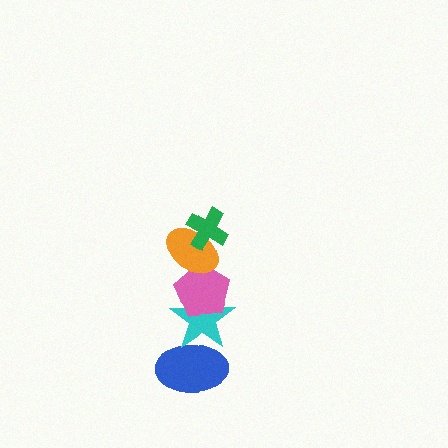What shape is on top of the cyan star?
The pink pentagon is on top of the cyan star.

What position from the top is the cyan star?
The cyan star is 4th from the top.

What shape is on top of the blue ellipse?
The cyan star is on top of the blue ellipse.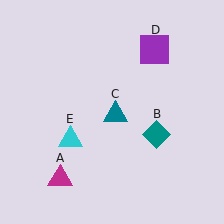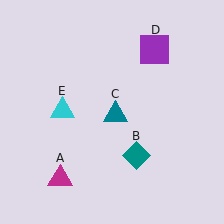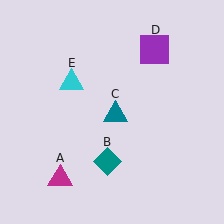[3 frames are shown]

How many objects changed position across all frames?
2 objects changed position: teal diamond (object B), cyan triangle (object E).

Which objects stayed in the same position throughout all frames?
Magenta triangle (object A) and teal triangle (object C) and purple square (object D) remained stationary.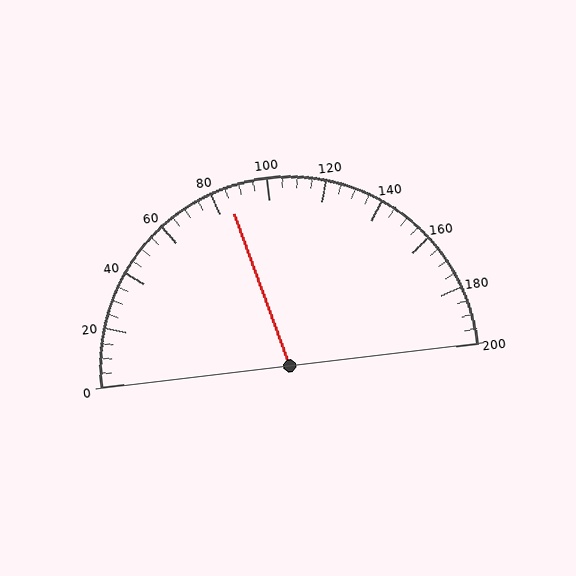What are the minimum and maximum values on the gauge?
The gauge ranges from 0 to 200.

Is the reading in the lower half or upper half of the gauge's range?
The reading is in the lower half of the range (0 to 200).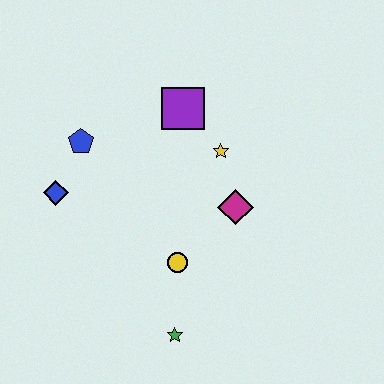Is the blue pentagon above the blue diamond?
Yes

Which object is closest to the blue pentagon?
The blue diamond is closest to the blue pentagon.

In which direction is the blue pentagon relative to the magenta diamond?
The blue pentagon is to the left of the magenta diamond.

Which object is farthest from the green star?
The purple square is farthest from the green star.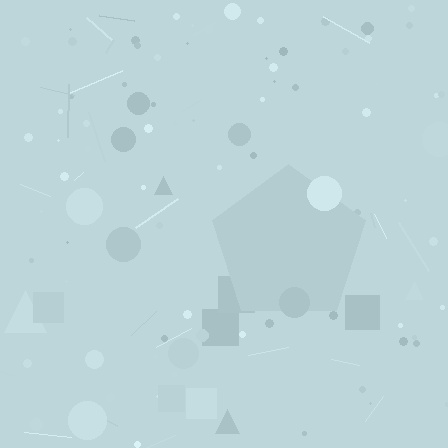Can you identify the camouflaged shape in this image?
The camouflaged shape is a pentagon.